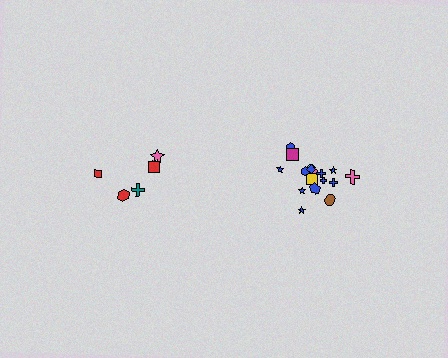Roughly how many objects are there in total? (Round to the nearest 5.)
Roughly 25 objects in total.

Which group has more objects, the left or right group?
The right group.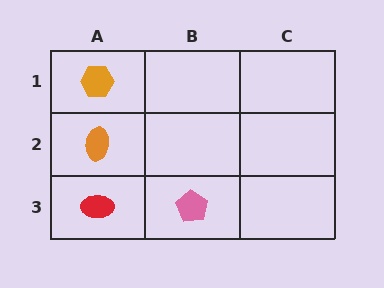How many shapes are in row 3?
2 shapes.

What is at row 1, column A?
An orange hexagon.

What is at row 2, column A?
An orange ellipse.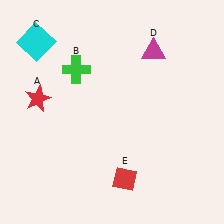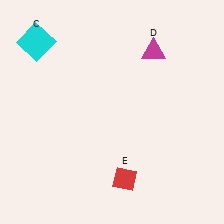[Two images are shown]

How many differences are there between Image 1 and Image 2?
There are 2 differences between the two images.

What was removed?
The green cross (B), the red star (A) were removed in Image 2.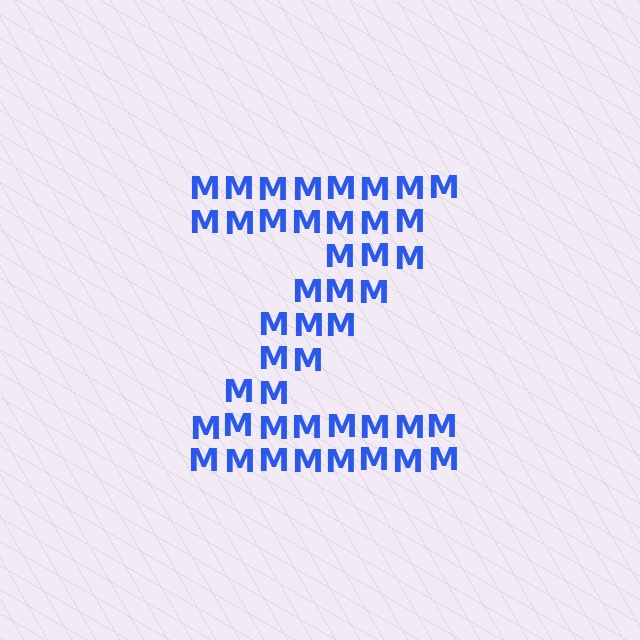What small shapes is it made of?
It is made of small letter M's.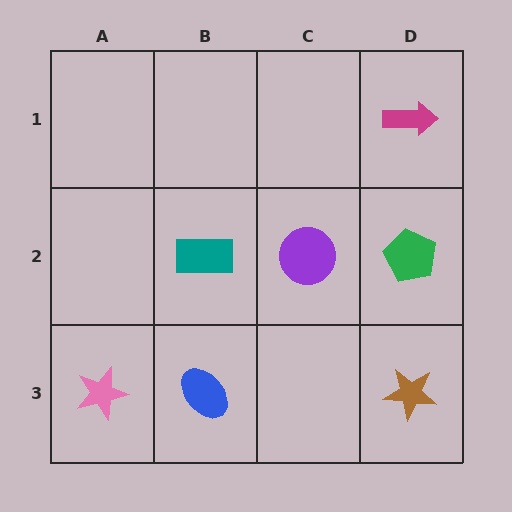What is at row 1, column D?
A magenta arrow.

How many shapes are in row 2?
3 shapes.